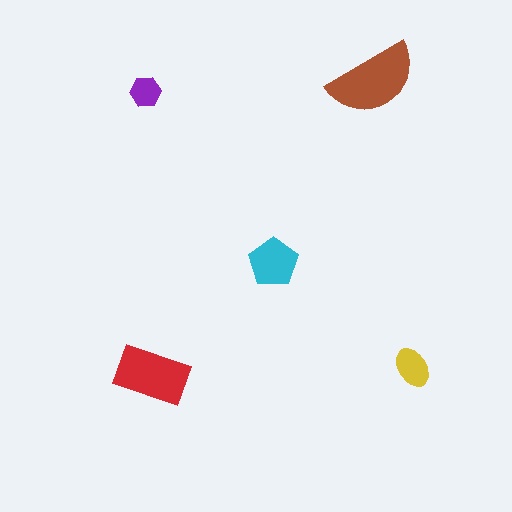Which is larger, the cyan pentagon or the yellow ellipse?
The cyan pentagon.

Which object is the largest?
The brown semicircle.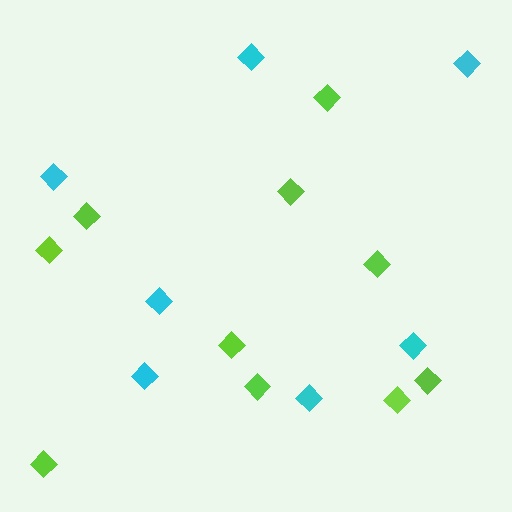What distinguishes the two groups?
There are 2 groups: one group of lime diamonds (10) and one group of cyan diamonds (7).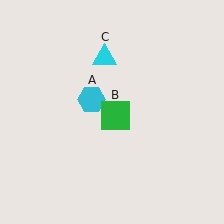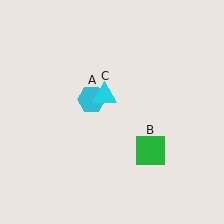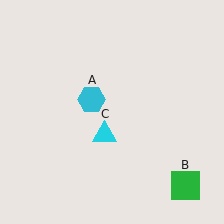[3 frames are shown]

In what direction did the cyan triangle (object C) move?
The cyan triangle (object C) moved down.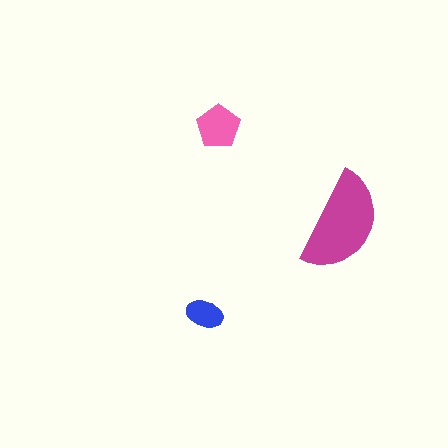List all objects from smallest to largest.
The blue ellipse, the pink pentagon, the magenta semicircle.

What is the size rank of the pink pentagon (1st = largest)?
2nd.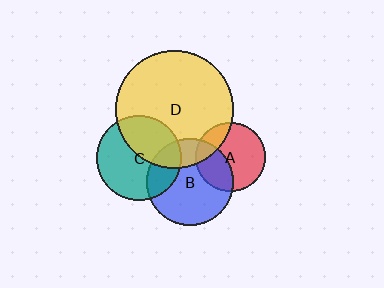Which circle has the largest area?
Circle D (yellow).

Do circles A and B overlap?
Yes.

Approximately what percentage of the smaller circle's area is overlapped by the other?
Approximately 35%.